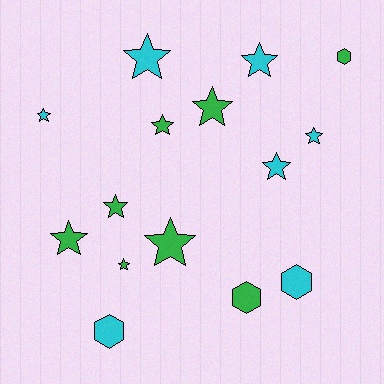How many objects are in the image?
There are 15 objects.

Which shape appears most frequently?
Star, with 11 objects.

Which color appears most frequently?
Green, with 8 objects.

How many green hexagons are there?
There are 2 green hexagons.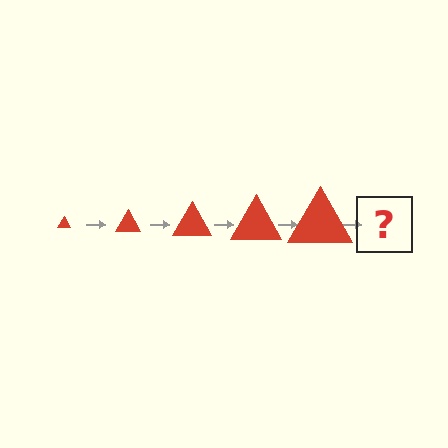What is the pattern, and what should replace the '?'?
The pattern is that the triangle gets progressively larger each step. The '?' should be a red triangle, larger than the previous one.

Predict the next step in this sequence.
The next step is a red triangle, larger than the previous one.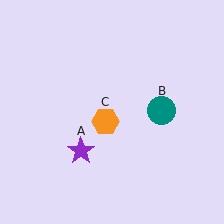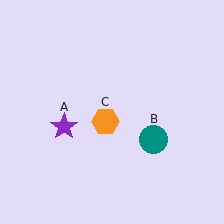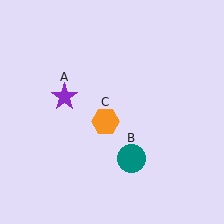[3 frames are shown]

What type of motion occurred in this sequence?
The purple star (object A), teal circle (object B) rotated clockwise around the center of the scene.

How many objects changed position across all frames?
2 objects changed position: purple star (object A), teal circle (object B).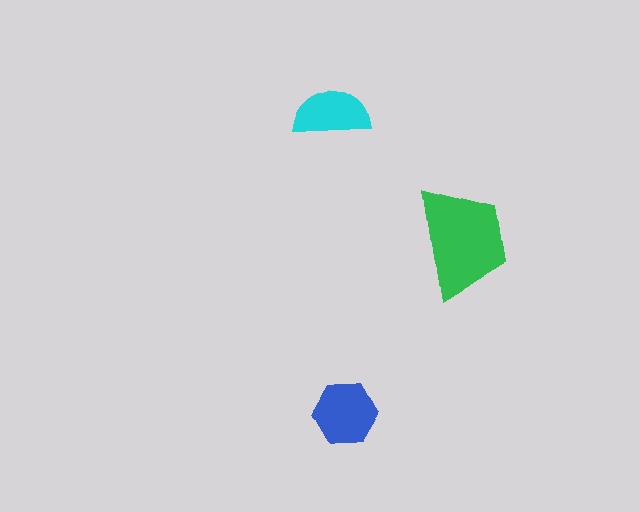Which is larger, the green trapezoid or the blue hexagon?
The green trapezoid.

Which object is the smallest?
The cyan semicircle.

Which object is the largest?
The green trapezoid.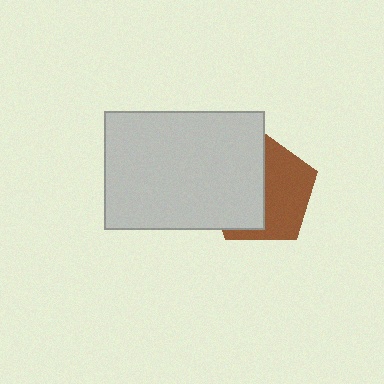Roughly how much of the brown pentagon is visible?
About half of it is visible (roughly 49%).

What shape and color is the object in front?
The object in front is a light gray rectangle.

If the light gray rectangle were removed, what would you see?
You would see the complete brown pentagon.